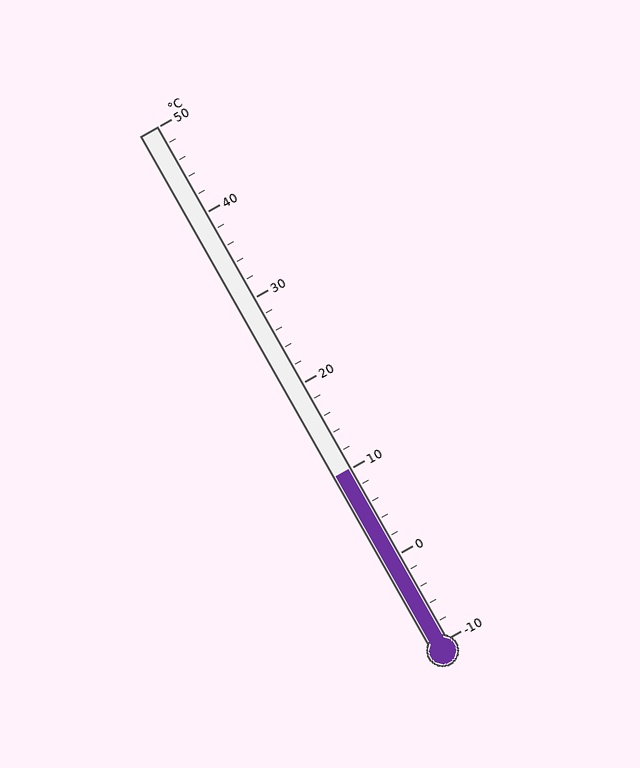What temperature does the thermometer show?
The thermometer shows approximately 10°C.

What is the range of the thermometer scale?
The thermometer scale ranges from -10°C to 50°C.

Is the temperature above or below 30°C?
The temperature is below 30°C.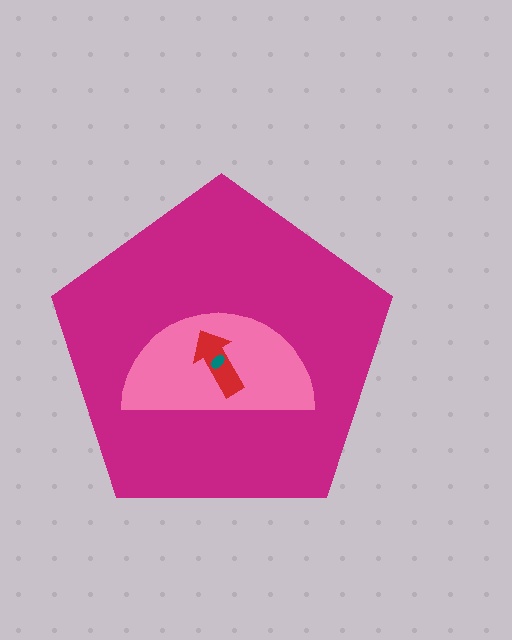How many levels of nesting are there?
4.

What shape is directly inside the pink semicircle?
The red arrow.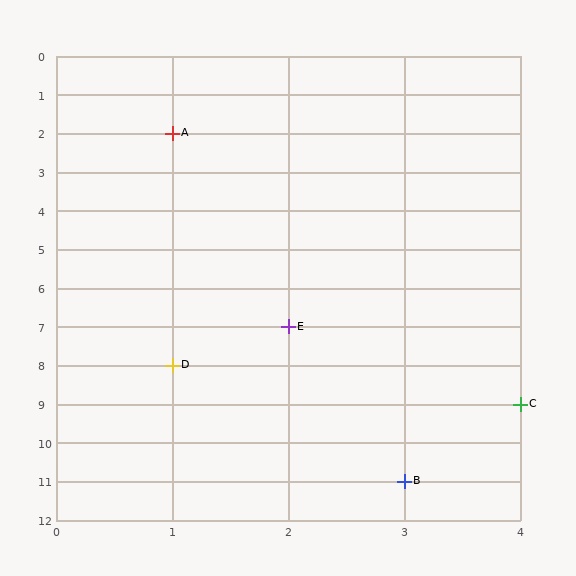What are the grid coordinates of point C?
Point C is at grid coordinates (4, 9).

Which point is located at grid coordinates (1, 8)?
Point D is at (1, 8).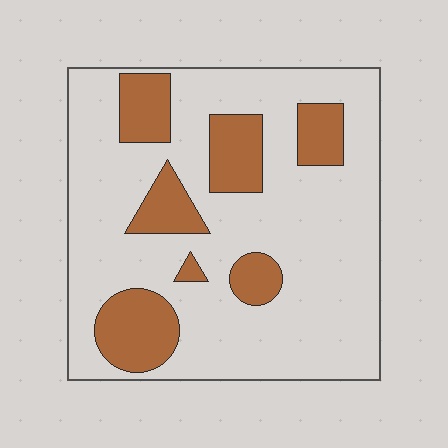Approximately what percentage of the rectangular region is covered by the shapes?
Approximately 25%.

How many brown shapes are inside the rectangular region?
7.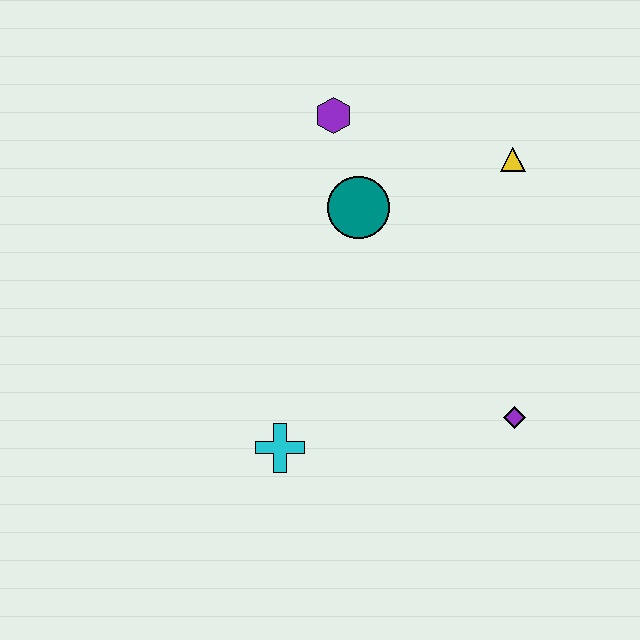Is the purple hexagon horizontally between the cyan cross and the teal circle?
Yes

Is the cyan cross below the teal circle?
Yes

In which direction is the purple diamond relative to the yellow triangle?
The purple diamond is below the yellow triangle.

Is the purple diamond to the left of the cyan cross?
No